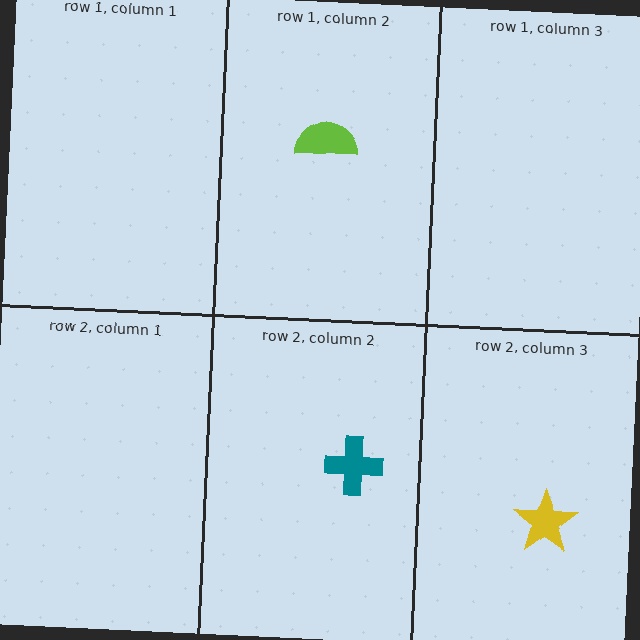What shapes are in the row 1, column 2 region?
The lime semicircle.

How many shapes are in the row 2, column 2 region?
1.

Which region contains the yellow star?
The row 2, column 3 region.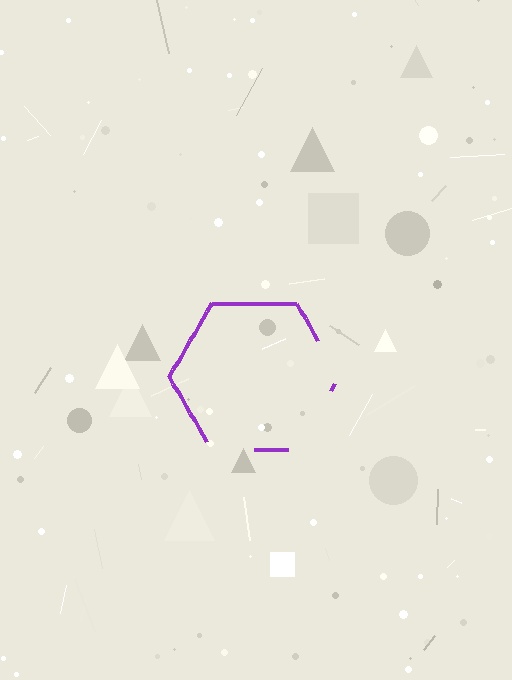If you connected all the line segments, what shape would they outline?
They would outline a hexagon.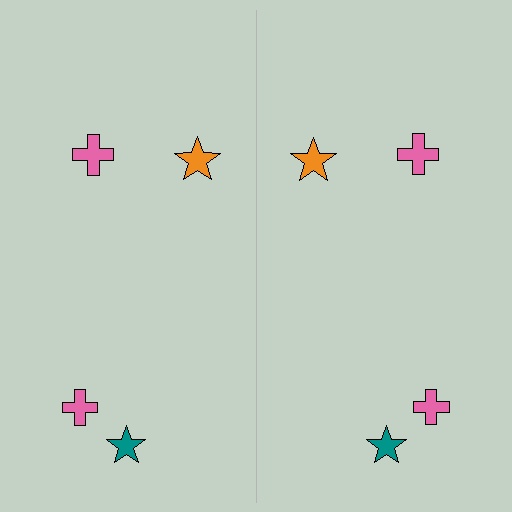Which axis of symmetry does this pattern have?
The pattern has a vertical axis of symmetry running through the center of the image.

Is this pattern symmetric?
Yes, this pattern has bilateral (reflection) symmetry.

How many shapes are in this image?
There are 8 shapes in this image.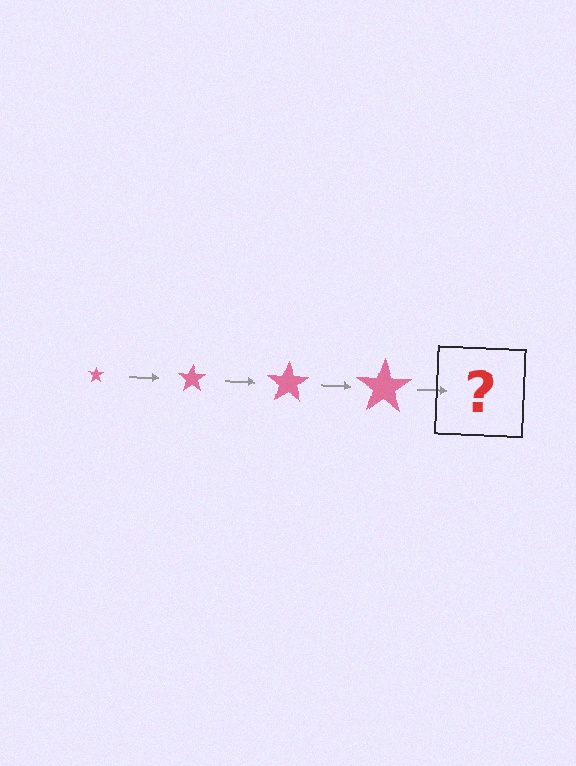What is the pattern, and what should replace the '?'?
The pattern is that the star gets progressively larger each step. The '?' should be a pink star, larger than the previous one.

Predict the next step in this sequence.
The next step is a pink star, larger than the previous one.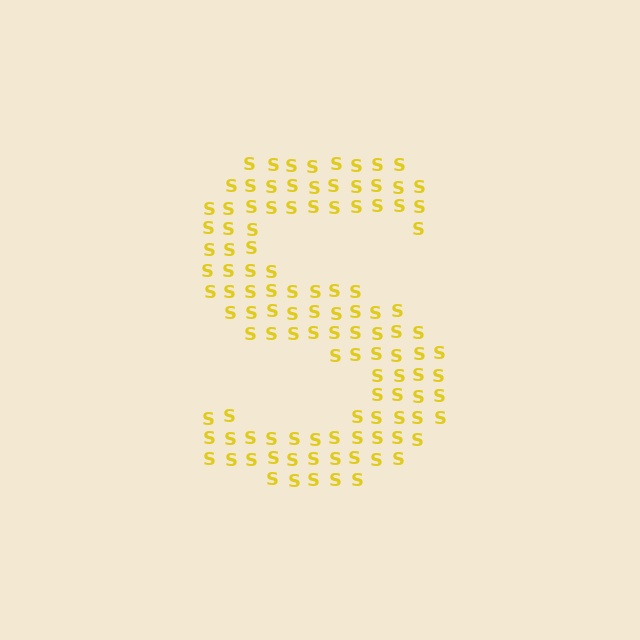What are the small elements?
The small elements are letter S's.